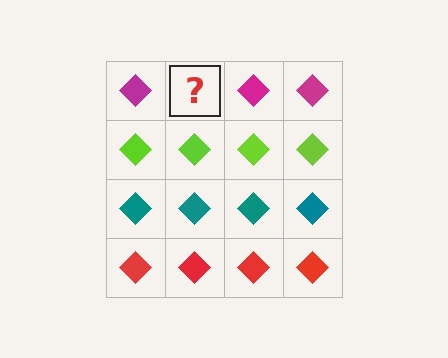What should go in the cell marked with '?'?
The missing cell should contain a magenta diamond.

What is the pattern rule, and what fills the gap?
The rule is that each row has a consistent color. The gap should be filled with a magenta diamond.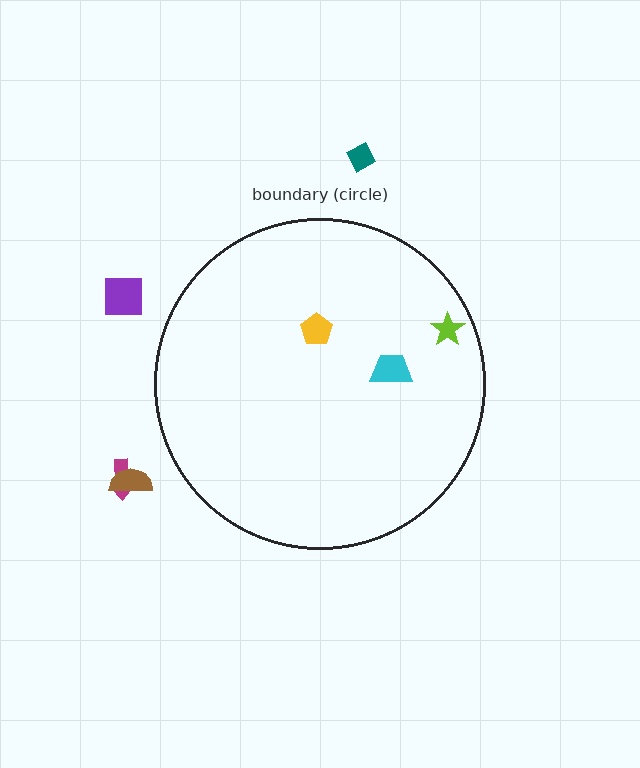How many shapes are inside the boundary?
3 inside, 4 outside.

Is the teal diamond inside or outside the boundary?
Outside.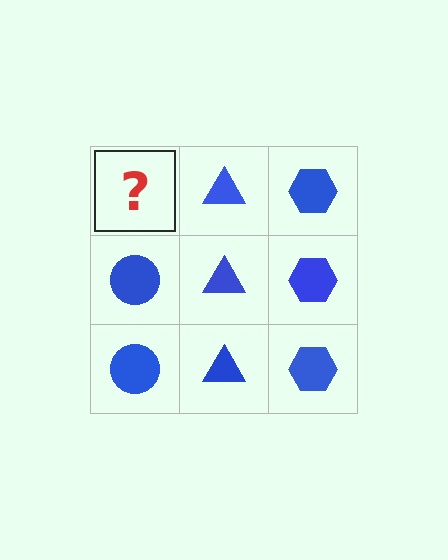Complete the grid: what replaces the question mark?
The question mark should be replaced with a blue circle.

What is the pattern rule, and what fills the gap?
The rule is that each column has a consistent shape. The gap should be filled with a blue circle.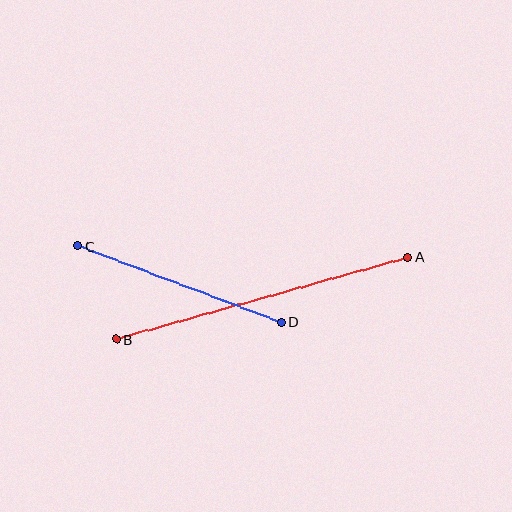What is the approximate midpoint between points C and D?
The midpoint is at approximately (180, 284) pixels.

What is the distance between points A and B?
The distance is approximately 303 pixels.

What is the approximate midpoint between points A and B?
The midpoint is at approximately (262, 298) pixels.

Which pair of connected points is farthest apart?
Points A and B are farthest apart.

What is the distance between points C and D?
The distance is approximately 217 pixels.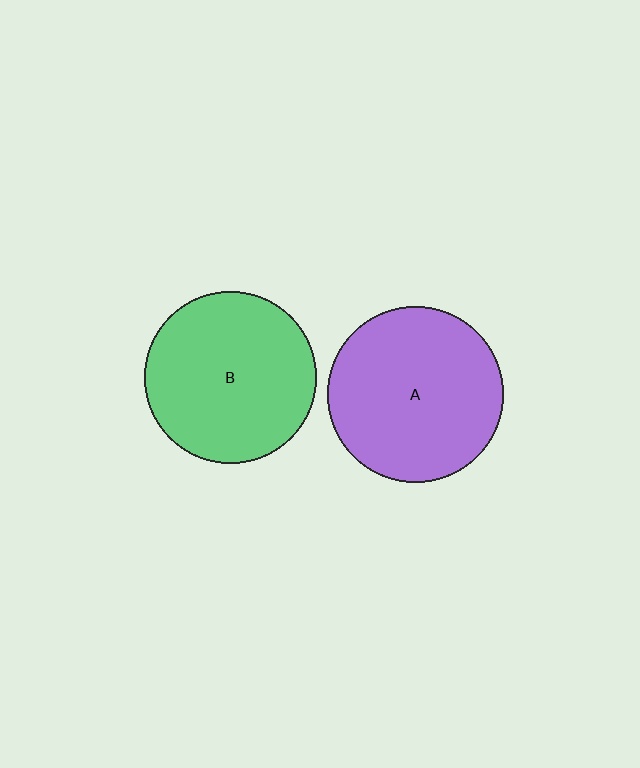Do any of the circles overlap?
No, none of the circles overlap.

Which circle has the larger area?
Circle A (purple).